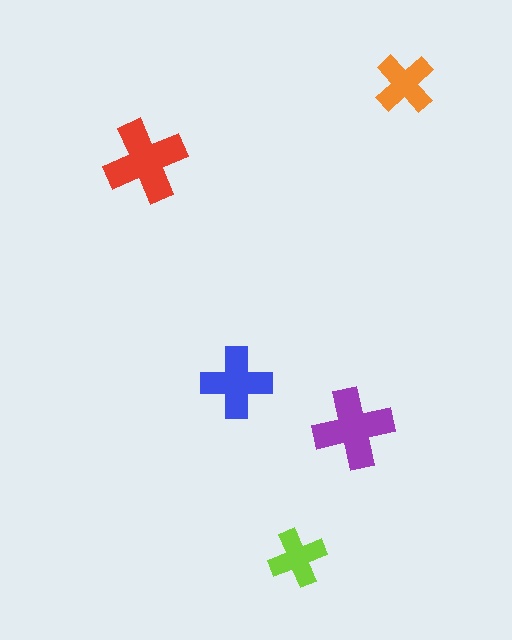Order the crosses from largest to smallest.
the red one, the purple one, the blue one, the orange one, the lime one.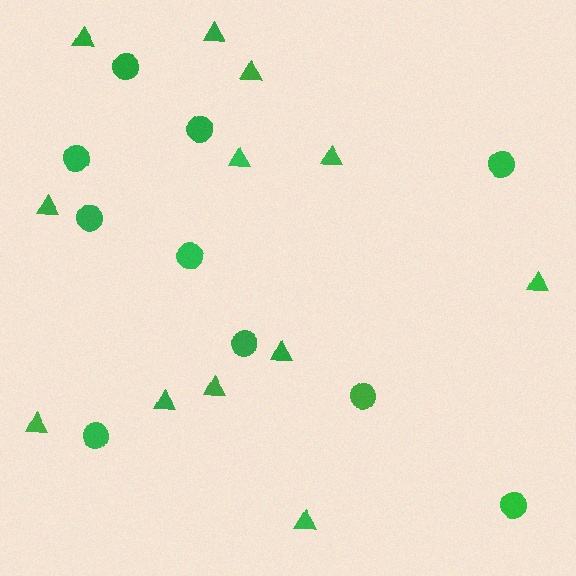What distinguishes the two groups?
There are 2 groups: one group of triangles (12) and one group of circles (10).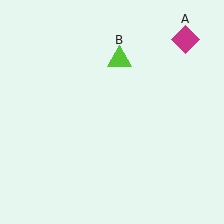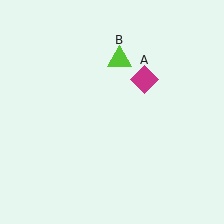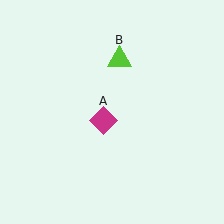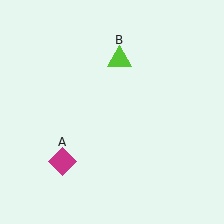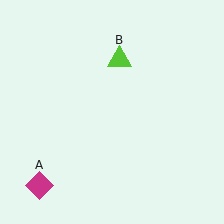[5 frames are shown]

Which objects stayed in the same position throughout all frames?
Lime triangle (object B) remained stationary.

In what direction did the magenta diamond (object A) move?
The magenta diamond (object A) moved down and to the left.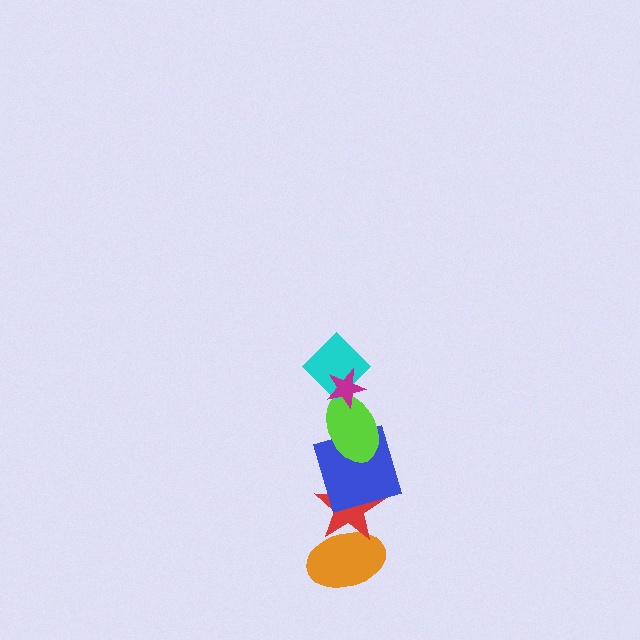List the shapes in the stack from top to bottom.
From top to bottom: the magenta star, the cyan diamond, the lime ellipse, the blue square, the red star, the orange ellipse.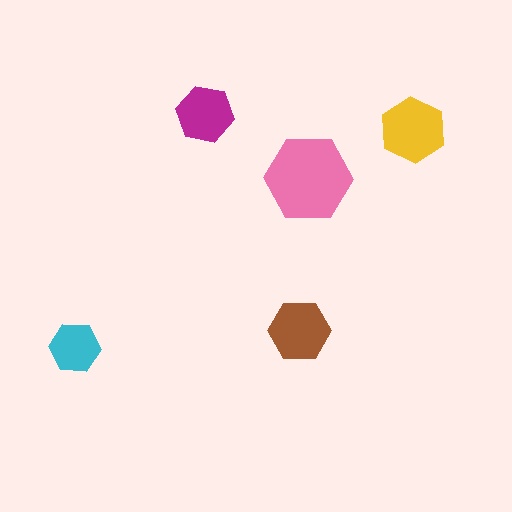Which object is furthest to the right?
The yellow hexagon is rightmost.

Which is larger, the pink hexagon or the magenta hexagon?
The pink one.